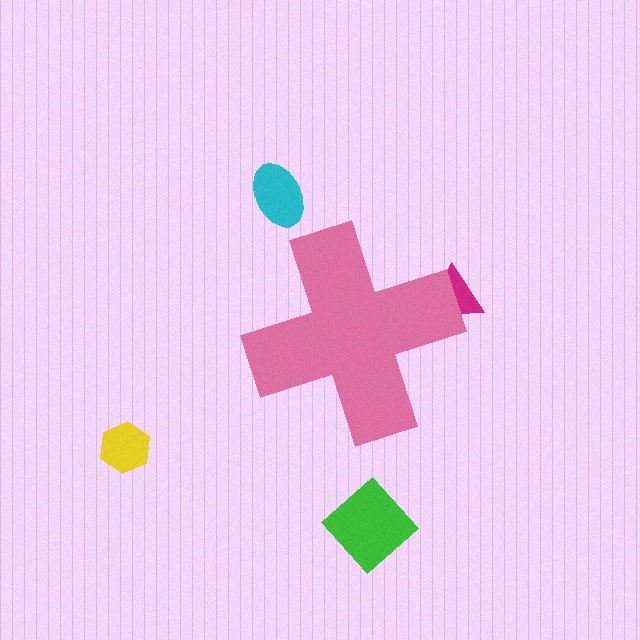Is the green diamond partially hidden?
No, the green diamond is fully visible.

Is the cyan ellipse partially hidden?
No, the cyan ellipse is fully visible.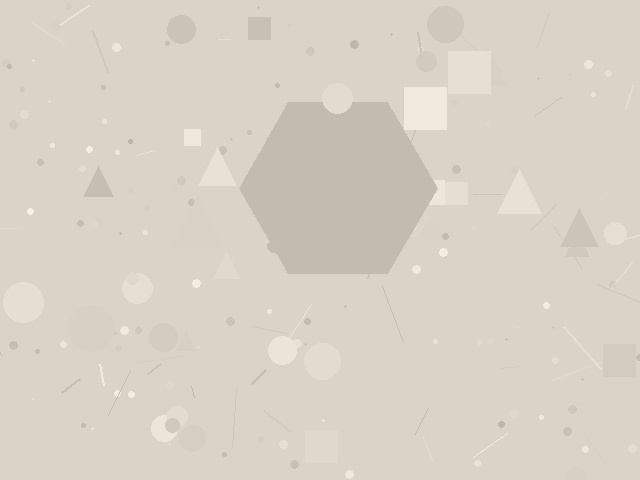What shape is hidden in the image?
A hexagon is hidden in the image.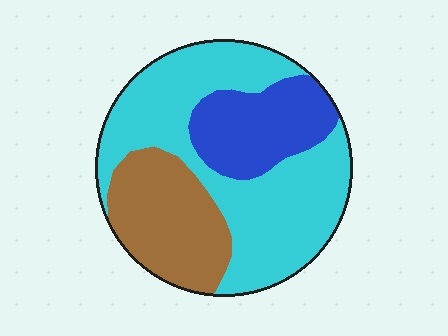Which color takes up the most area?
Cyan, at roughly 55%.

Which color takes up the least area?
Blue, at roughly 20%.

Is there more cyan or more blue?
Cyan.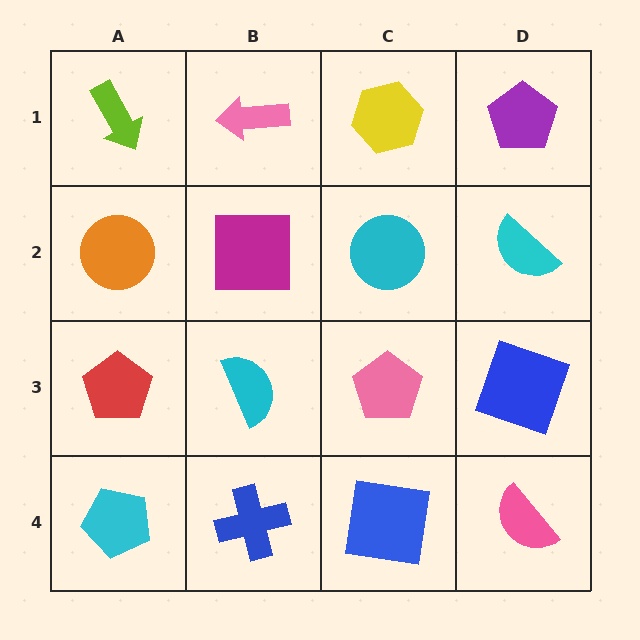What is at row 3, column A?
A red pentagon.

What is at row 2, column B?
A magenta square.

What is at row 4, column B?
A blue cross.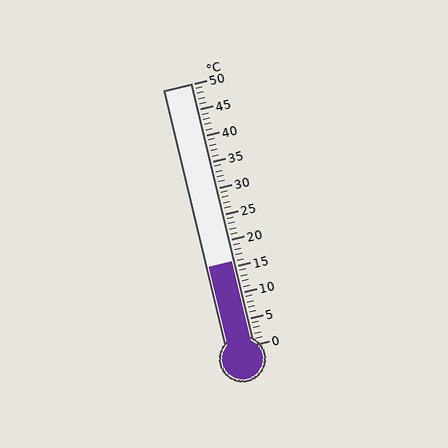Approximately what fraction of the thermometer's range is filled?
The thermometer is filled to approximately 30% of its range.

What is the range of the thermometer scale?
The thermometer scale ranges from 0°C to 50°C.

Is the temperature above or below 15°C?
The temperature is above 15°C.